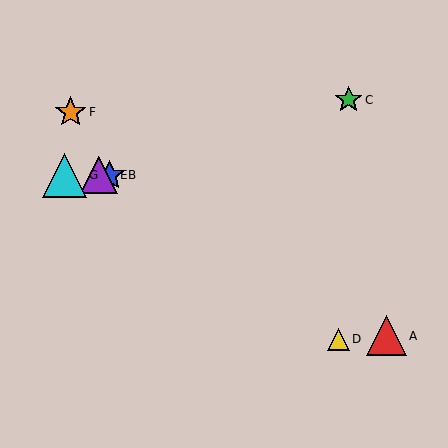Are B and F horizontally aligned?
No, B is at y≈175 and F is at y≈112.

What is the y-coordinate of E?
Object E is at y≈175.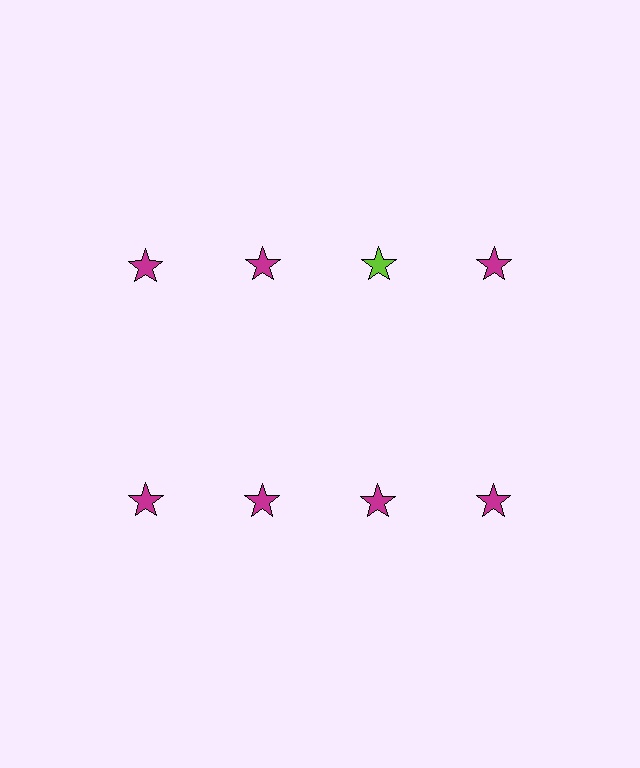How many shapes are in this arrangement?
There are 8 shapes arranged in a grid pattern.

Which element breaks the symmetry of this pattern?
The lime star in the top row, center column breaks the symmetry. All other shapes are magenta stars.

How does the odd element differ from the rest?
It has a different color: lime instead of magenta.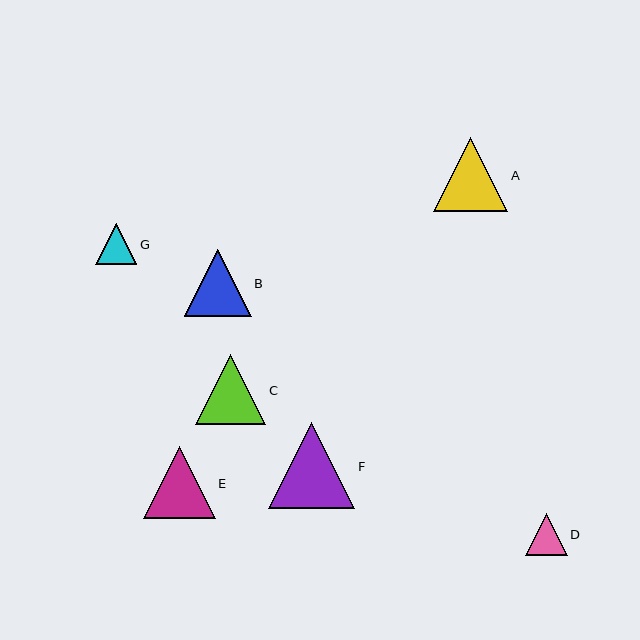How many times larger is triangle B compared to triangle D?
Triangle B is approximately 1.6 times the size of triangle D.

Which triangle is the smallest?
Triangle G is the smallest with a size of approximately 41 pixels.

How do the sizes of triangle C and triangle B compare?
Triangle C and triangle B are approximately the same size.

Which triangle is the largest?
Triangle F is the largest with a size of approximately 86 pixels.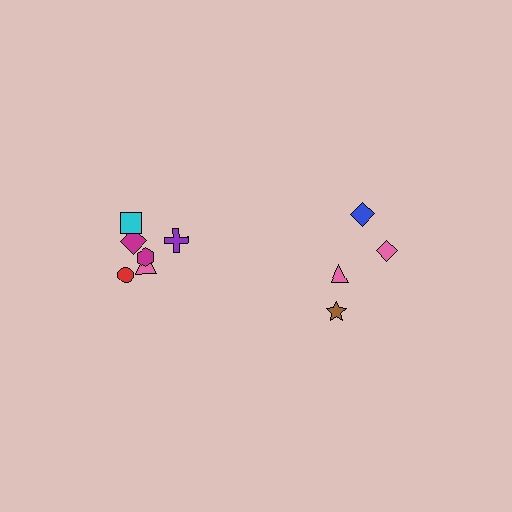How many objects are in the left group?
There are 6 objects.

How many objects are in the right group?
There are 4 objects.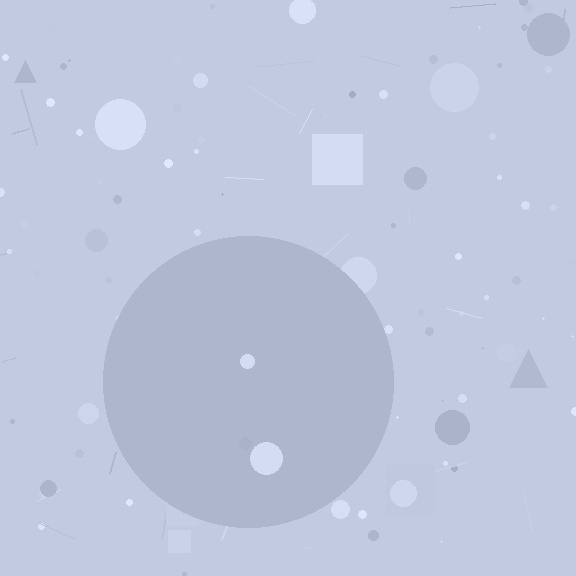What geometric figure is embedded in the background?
A circle is embedded in the background.